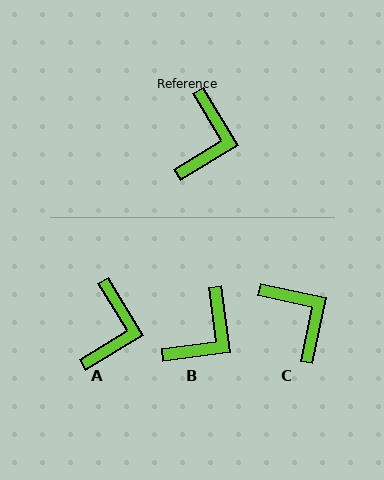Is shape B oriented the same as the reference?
No, it is off by about 23 degrees.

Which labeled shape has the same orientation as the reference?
A.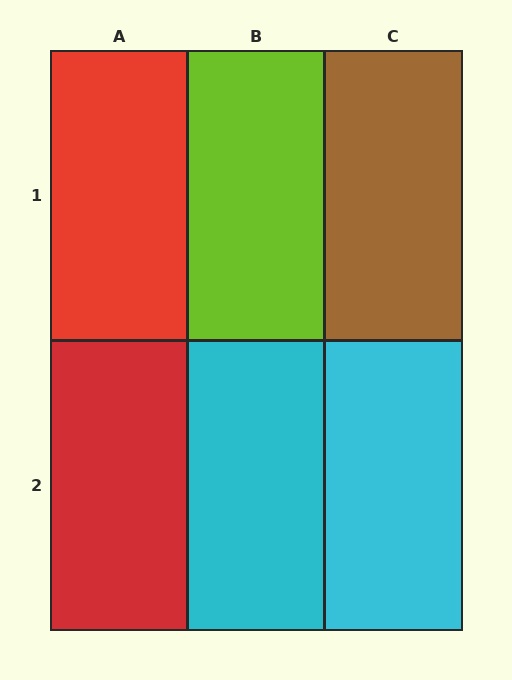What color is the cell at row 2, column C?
Cyan.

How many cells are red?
2 cells are red.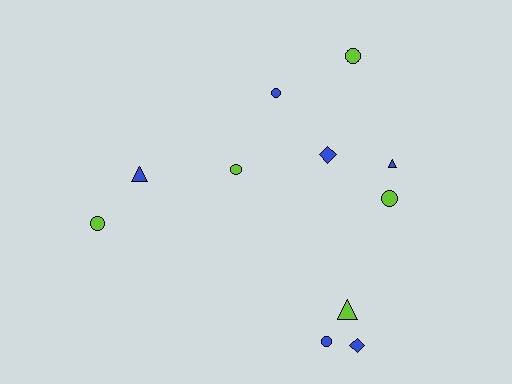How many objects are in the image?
There are 11 objects.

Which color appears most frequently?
Blue, with 6 objects.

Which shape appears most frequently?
Circle, with 6 objects.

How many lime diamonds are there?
There are no lime diamonds.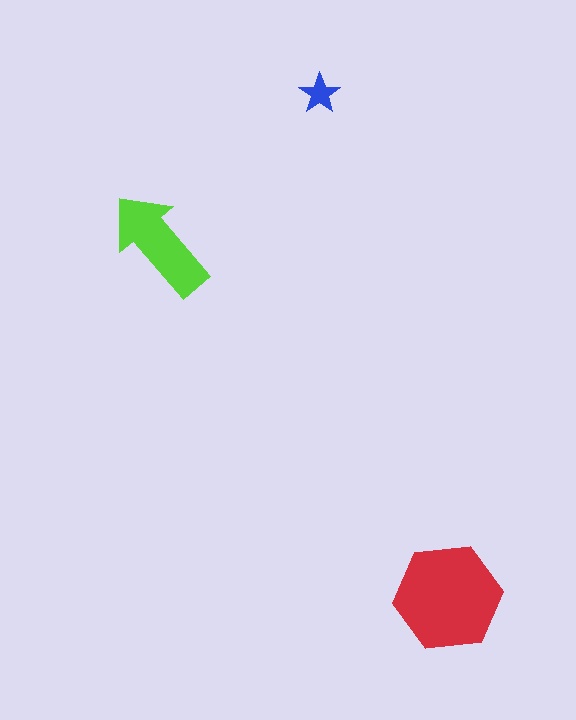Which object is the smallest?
The blue star.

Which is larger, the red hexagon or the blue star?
The red hexagon.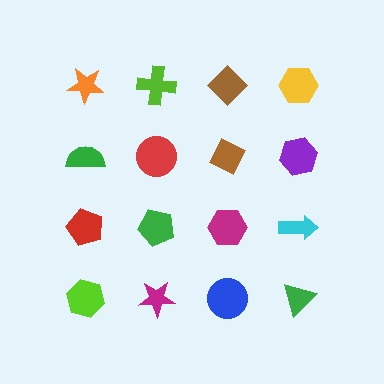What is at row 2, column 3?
A brown diamond.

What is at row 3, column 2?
A green pentagon.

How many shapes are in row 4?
4 shapes.